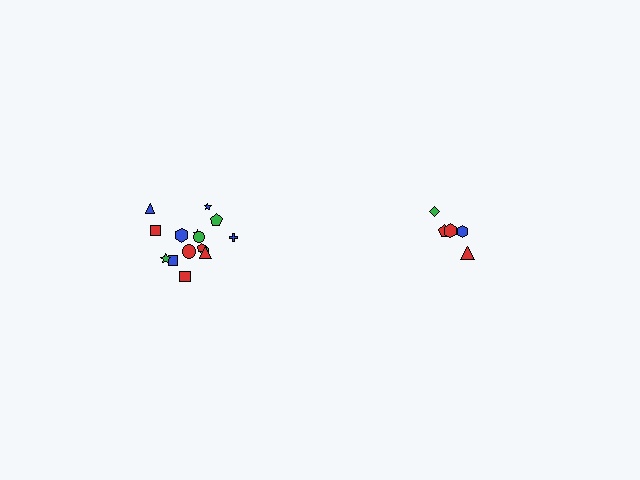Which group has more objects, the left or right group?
The left group.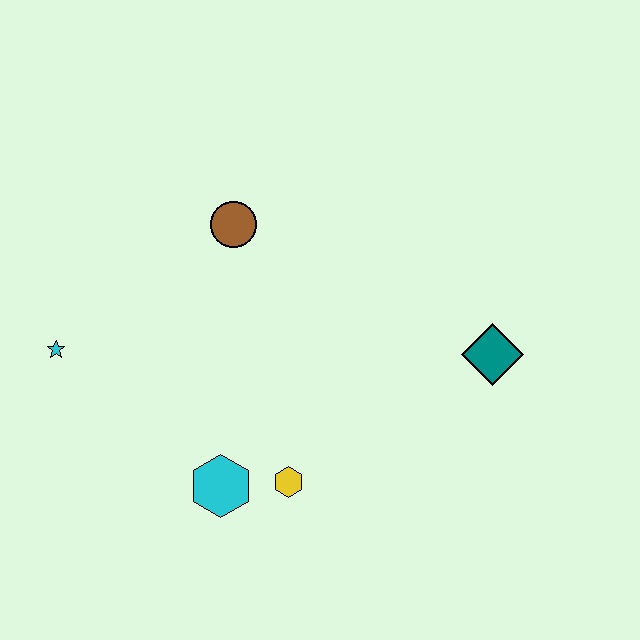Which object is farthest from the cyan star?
The teal diamond is farthest from the cyan star.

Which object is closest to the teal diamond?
The yellow hexagon is closest to the teal diamond.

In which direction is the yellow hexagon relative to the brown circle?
The yellow hexagon is below the brown circle.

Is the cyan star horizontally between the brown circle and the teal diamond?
No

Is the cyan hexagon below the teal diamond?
Yes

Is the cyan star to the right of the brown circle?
No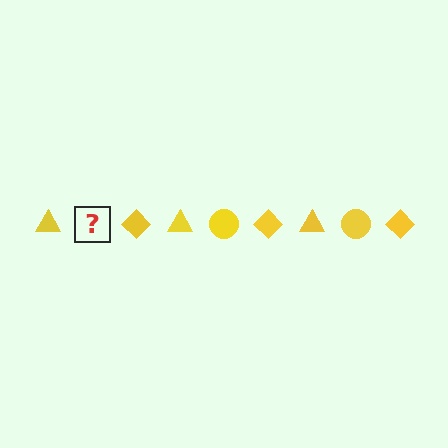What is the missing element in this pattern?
The missing element is a yellow circle.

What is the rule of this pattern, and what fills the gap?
The rule is that the pattern cycles through triangle, circle, diamond shapes in yellow. The gap should be filled with a yellow circle.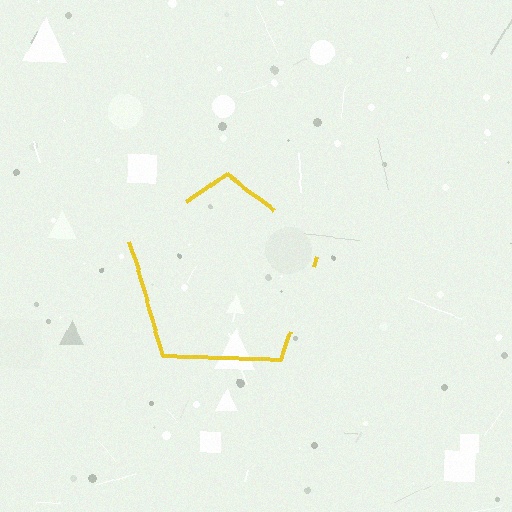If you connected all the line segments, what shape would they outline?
They would outline a pentagon.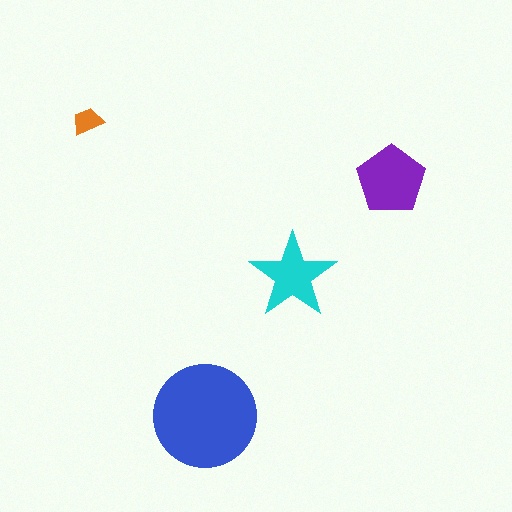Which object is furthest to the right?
The purple pentagon is rightmost.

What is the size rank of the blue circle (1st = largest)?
1st.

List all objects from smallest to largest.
The orange trapezoid, the cyan star, the purple pentagon, the blue circle.